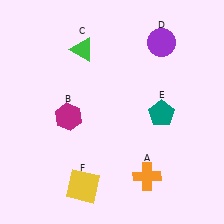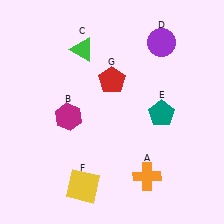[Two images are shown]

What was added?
A red pentagon (G) was added in Image 2.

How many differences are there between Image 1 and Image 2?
There is 1 difference between the two images.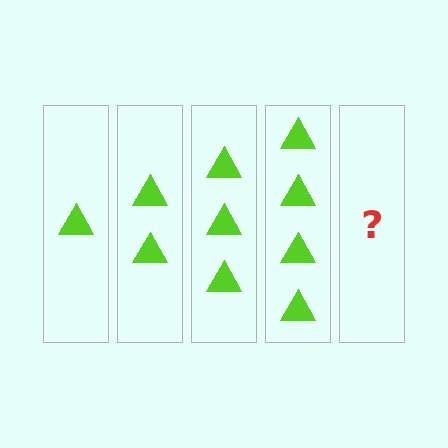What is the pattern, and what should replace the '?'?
The pattern is that each step adds one more triangle. The '?' should be 5 triangles.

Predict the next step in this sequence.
The next step is 5 triangles.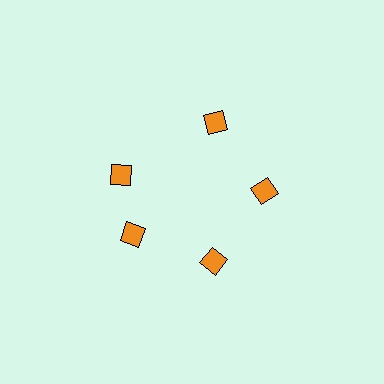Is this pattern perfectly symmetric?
No. The 5 orange diamonds are arranged in a ring, but one element near the 10 o'clock position is rotated out of alignment along the ring, breaking the 5-fold rotational symmetry.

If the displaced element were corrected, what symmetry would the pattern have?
It would have 5-fold rotational symmetry — the pattern would map onto itself every 72 degrees.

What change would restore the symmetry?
The symmetry would be restored by rotating it back into even spacing with its neighbors so that all 5 diamonds sit at equal angles and equal distance from the center.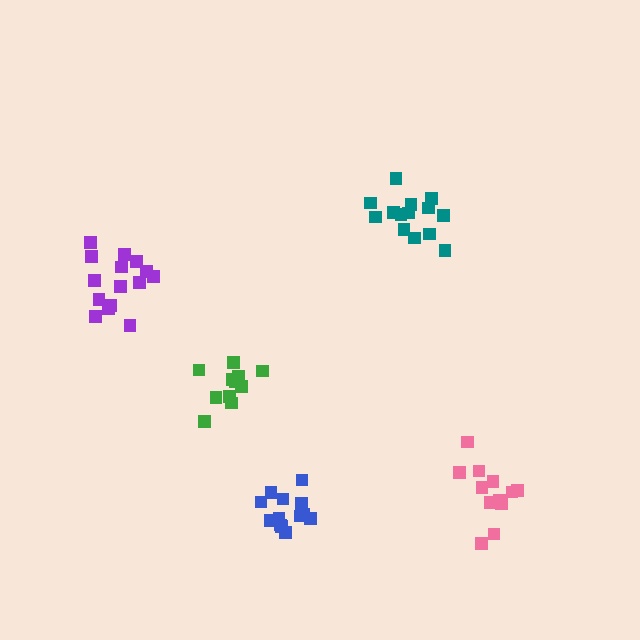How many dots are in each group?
Group 1: 11 dots, Group 2: 12 dots, Group 3: 14 dots, Group 4: 15 dots, Group 5: 13 dots (65 total).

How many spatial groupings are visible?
There are 5 spatial groupings.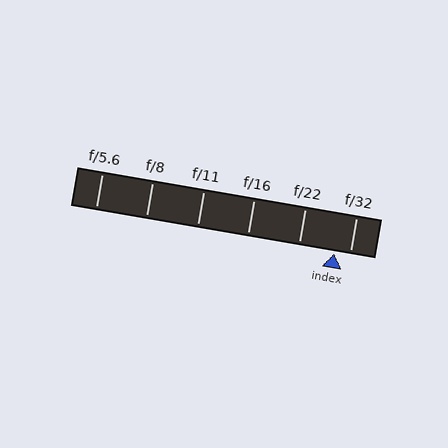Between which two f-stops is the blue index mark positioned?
The index mark is between f/22 and f/32.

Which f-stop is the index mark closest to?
The index mark is closest to f/32.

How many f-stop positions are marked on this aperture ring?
There are 6 f-stop positions marked.